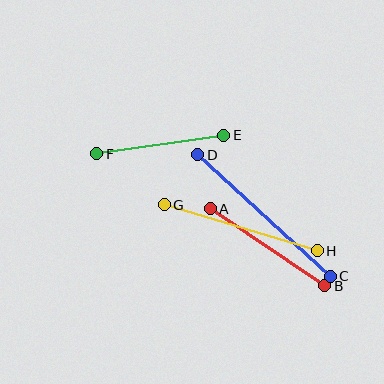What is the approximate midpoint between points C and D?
The midpoint is at approximately (264, 216) pixels.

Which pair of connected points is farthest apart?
Points C and D are farthest apart.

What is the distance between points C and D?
The distance is approximately 180 pixels.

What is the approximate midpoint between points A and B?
The midpoint is at approximately (267, 247) pixels.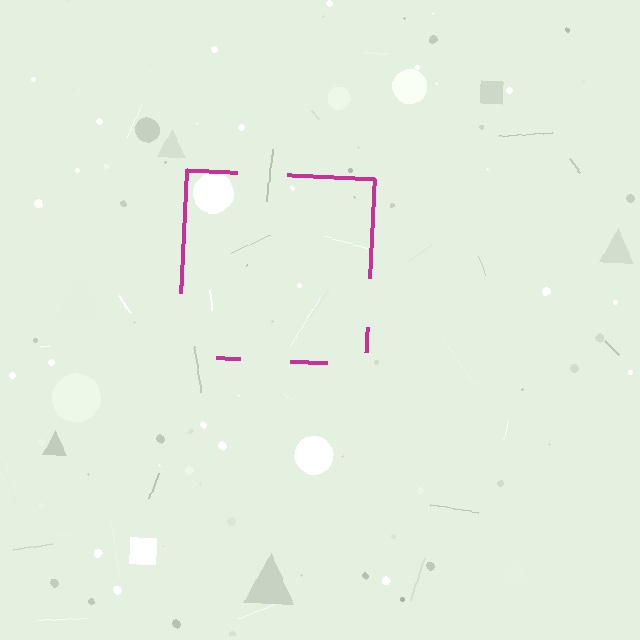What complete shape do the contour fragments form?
The contour fragments form a square.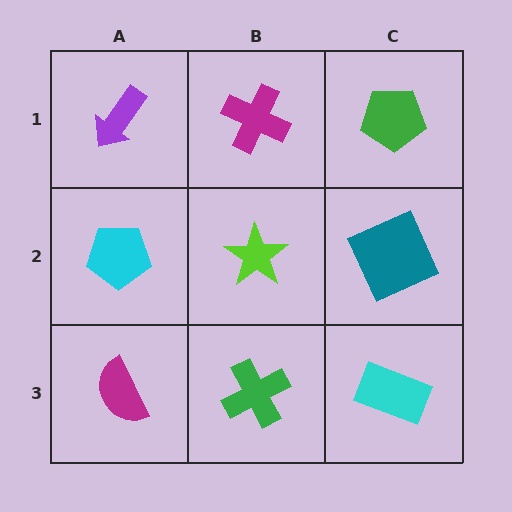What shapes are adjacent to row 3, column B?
A lime star (row 2, column B), a magenta semicircle (row 3, column A), a cyan rectangle (row 3, column C).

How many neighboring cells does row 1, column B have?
3.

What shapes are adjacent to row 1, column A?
A cyan pentagon (row 2, column A), a magenta cross (row 1, column B).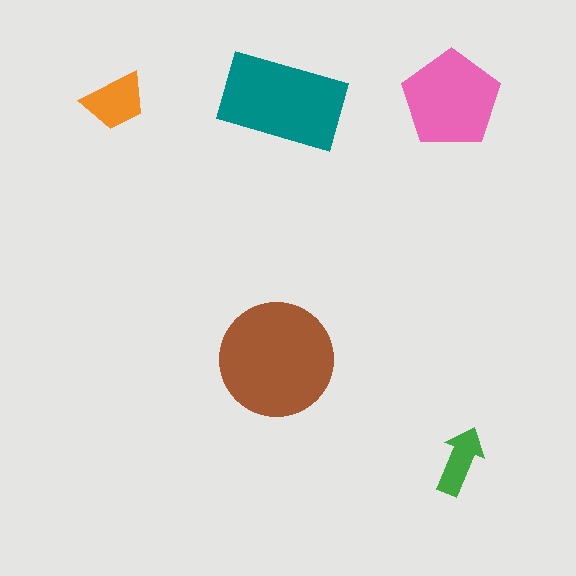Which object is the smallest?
The green arrow.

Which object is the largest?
The brown circle.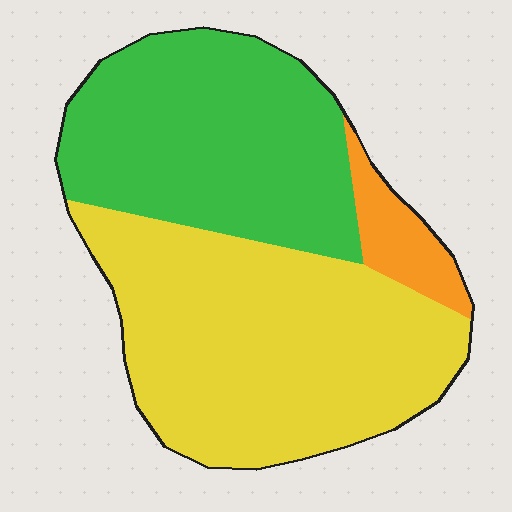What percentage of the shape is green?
Green takes up about two fifths (2/5) of the shape.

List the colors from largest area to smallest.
From largest to smallest: yellow, green, orange.